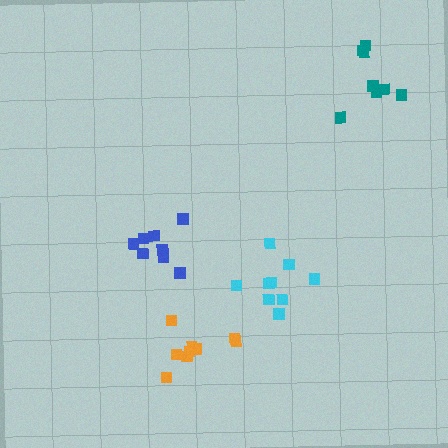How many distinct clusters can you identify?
There are 4 distinct clusters.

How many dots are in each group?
Group 1: 9 dots, Group 2: 8 dots, Group 3: 9 dots, Group 4: 8 dots (34 total).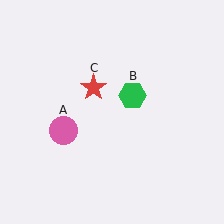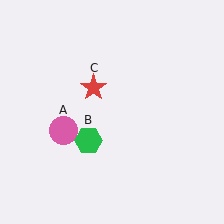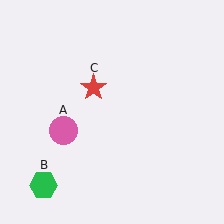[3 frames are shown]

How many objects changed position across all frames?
1 object changed position: green hexagon (object B).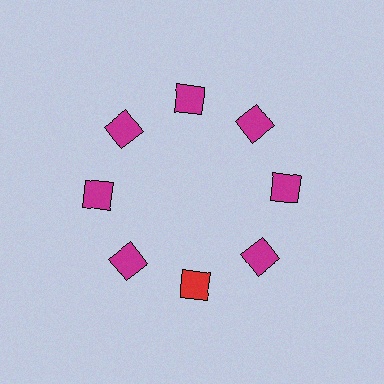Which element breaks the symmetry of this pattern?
The red square at roughly the 6 o'clock position breaks the symmetry. All other shapes are magenta squares.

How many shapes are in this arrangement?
There are 8 shapes arranged in a ring pattern.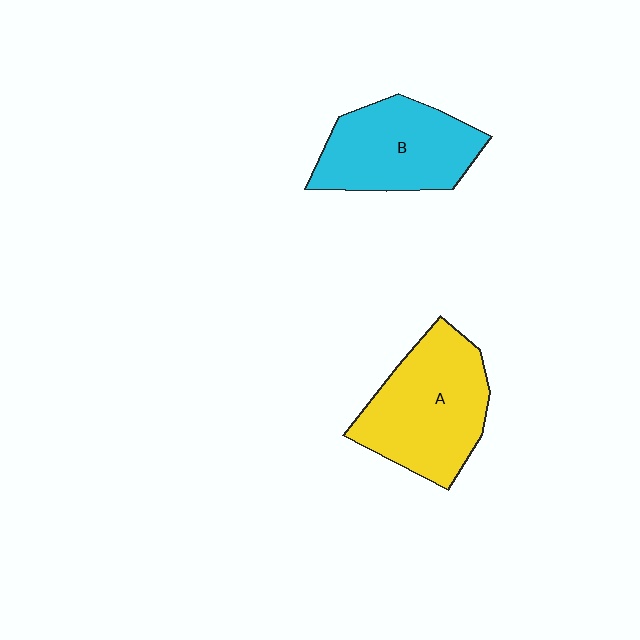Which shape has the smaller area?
Shape B (cyan).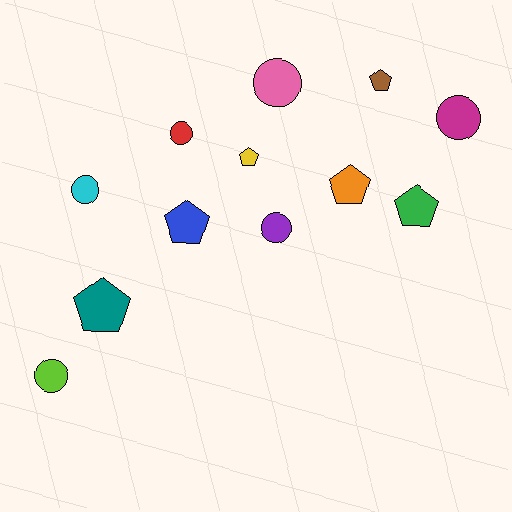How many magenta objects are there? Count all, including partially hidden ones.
There is 1 magenta object.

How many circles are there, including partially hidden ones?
There are 6 circles.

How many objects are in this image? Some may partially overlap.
There are 12 objects.